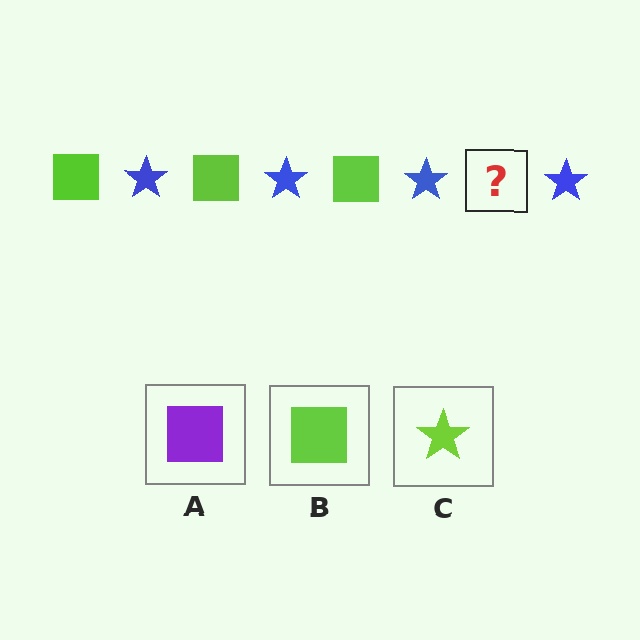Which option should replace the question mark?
Option B.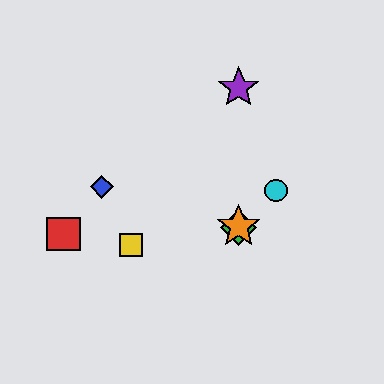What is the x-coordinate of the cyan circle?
The cyan circle is at x≈276.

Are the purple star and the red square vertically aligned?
No, the purple star is at x≈239 and the red square is at x≈63.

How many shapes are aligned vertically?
3 shapes (the green diamond, the purple star, the orange star) are aligned vertically.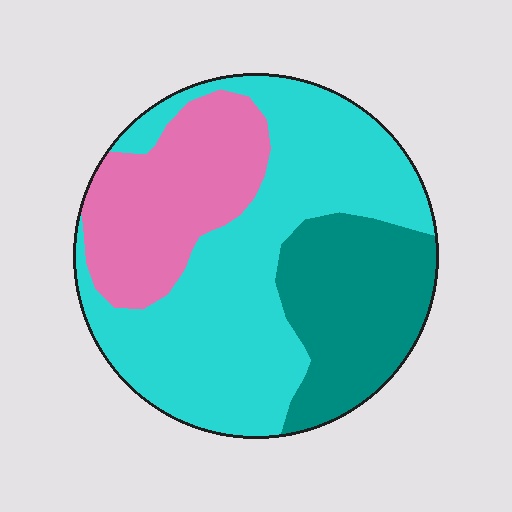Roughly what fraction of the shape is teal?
Teal takes up about one quarter (1/4) of the shape.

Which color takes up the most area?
Cyan, at roughly 50%.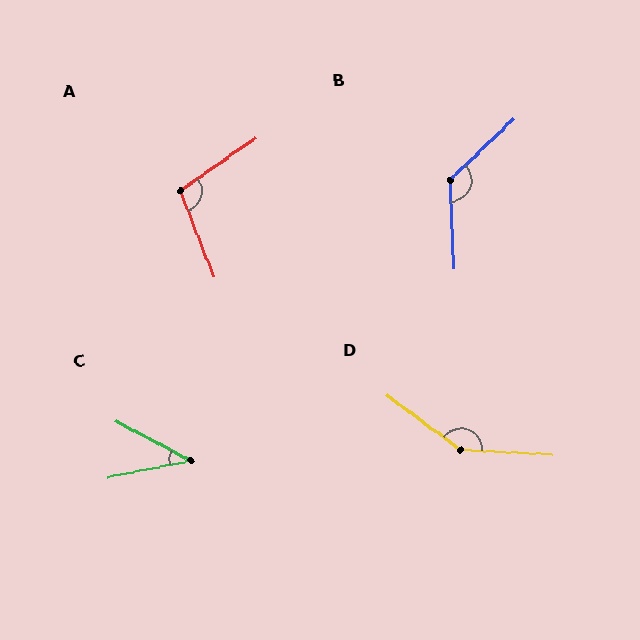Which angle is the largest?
D, at approximately 146 degrees.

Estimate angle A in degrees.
Approximately 103 degrees.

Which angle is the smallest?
C, at approximately 40 degrees.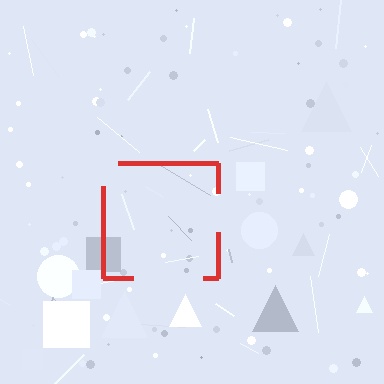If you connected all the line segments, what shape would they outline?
They would outline a square.